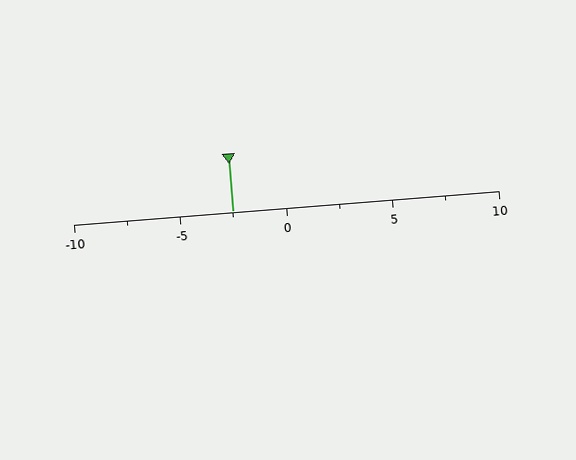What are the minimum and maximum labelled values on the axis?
The axis runs from -10 to 10.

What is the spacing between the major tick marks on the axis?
The major ticks are spaced 5 apart.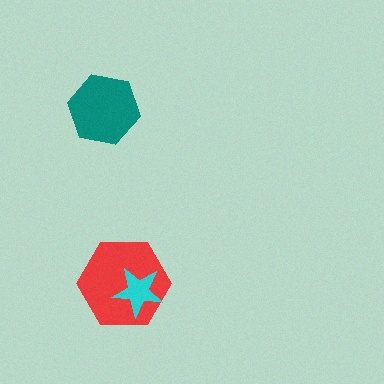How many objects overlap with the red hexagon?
1 object overlaps with the red hexagon.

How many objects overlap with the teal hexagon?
0 objects overlap with the teal hexagon.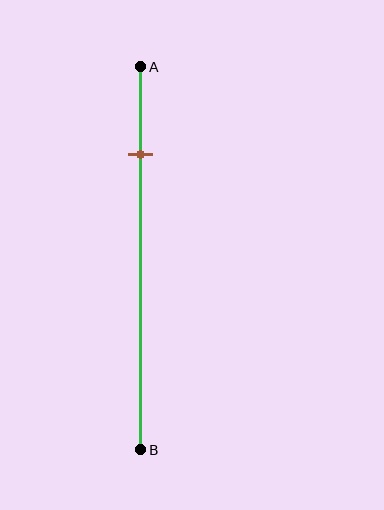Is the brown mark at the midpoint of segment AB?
No, the mark is at about 25% from A, not at the 50% midpoint.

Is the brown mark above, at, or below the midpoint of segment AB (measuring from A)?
The brown mark is above the midpoint of segment AB.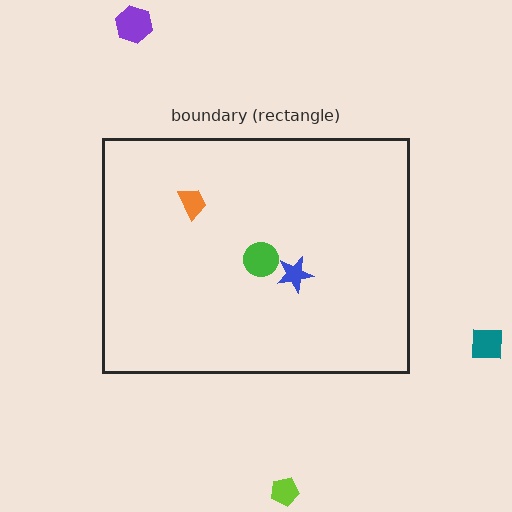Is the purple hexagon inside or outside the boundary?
Outside.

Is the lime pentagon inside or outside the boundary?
Outside.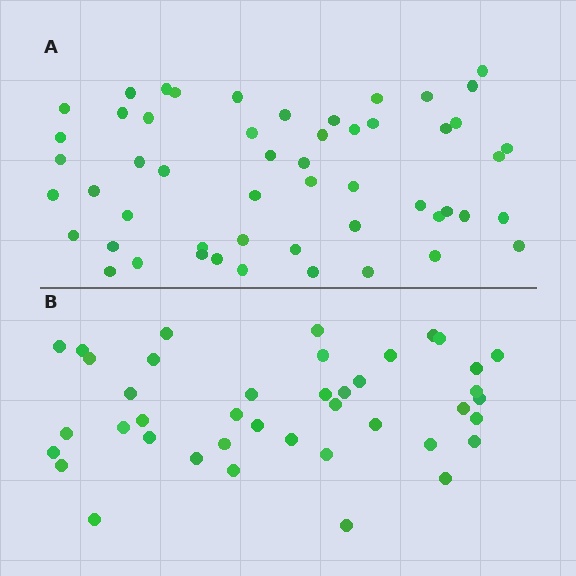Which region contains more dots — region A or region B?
Region A (the top region) has more dots.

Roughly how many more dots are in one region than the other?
Region A has roughly 12 or so more dots than region B.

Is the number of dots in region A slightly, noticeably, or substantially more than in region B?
Region A has noticeably more, but not dramatically so. The ratio is roughly 1.3 to 1.